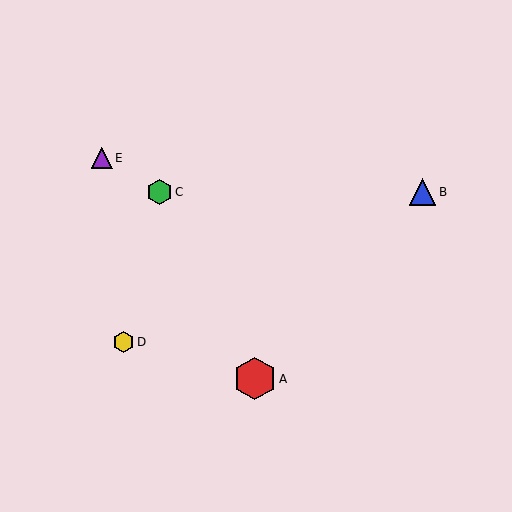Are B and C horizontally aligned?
Yes, both are at y≈192.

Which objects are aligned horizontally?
Objects B, C are aligned horizontally.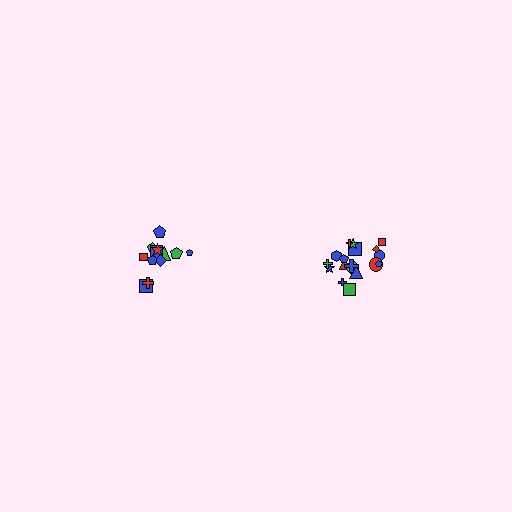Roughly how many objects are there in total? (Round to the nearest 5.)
Roughly 30 objects in total.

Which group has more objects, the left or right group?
The right group.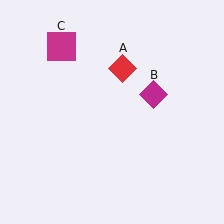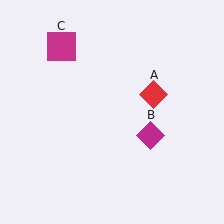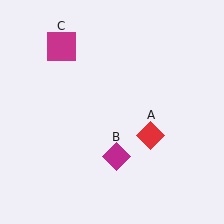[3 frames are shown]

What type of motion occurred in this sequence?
The red diamond (object A), magenta diamond (object B) rotated clockwise around the center of the scene.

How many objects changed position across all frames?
2 objects changed position: red diamond (object A), magenta diamond (object B).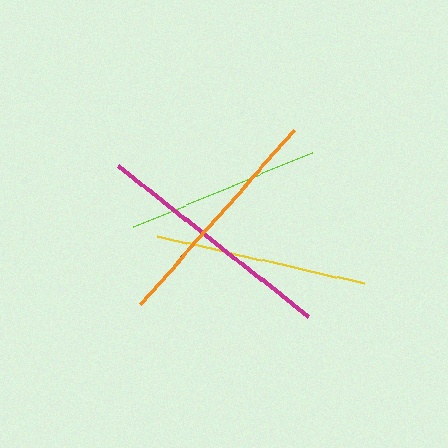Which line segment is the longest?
The magenta line is the longest at approximately 243 pixels.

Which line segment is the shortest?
The brown line is the shortest at approximately 72 pixels.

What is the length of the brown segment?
The brown segment is approximately 72 pixels long.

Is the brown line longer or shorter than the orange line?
The orange line is longer than the brown line.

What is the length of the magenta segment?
The magenta segment is approximately 243 pixels long.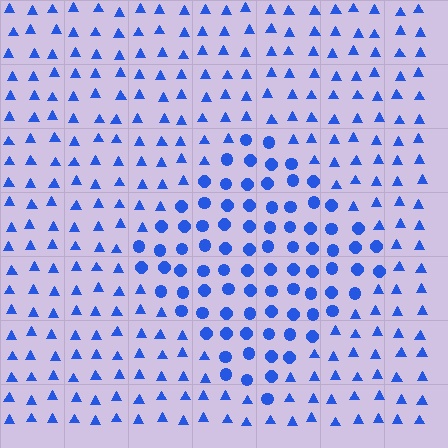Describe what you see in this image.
The image is filled with small blue elements arranged in a uniform grid. A diamond-shaped region contains circles, while the surrounding area contains triangles. The boundary is defined purely by the change in element shape.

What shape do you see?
I see a diamond.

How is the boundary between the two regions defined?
The boundary is defined by a change in element shape: circles inside vs. triangles outside. All elements share the same color and spacing.